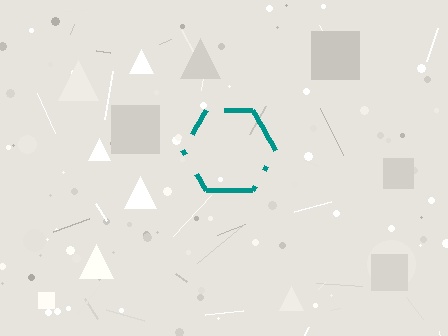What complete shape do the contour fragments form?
The contour fragments form a hexagon.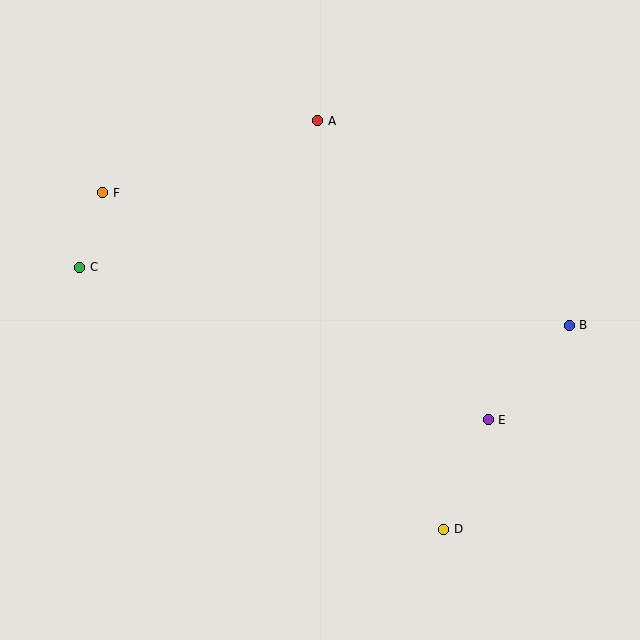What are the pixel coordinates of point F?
Point F is at (103, 193).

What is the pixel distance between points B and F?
The distance between B and F is 485 pixels.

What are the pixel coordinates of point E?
Point E is at (488, 420).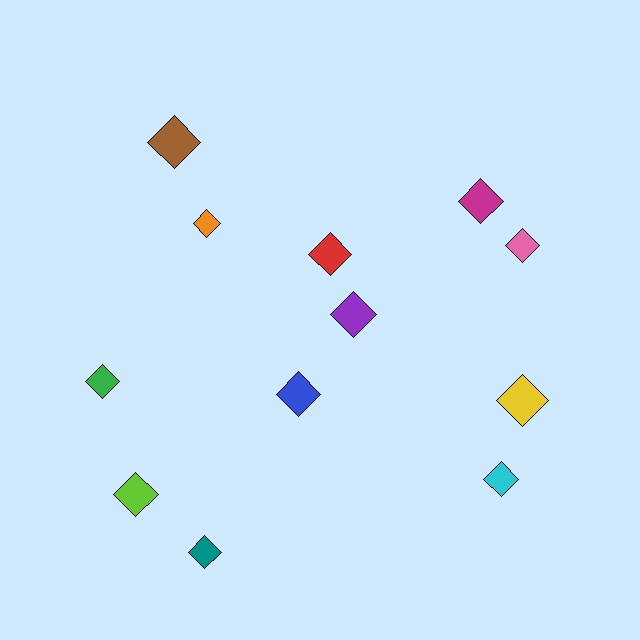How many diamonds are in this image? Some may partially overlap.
There are 12 diamonds.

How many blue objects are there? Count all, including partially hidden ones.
There is 1 blue object.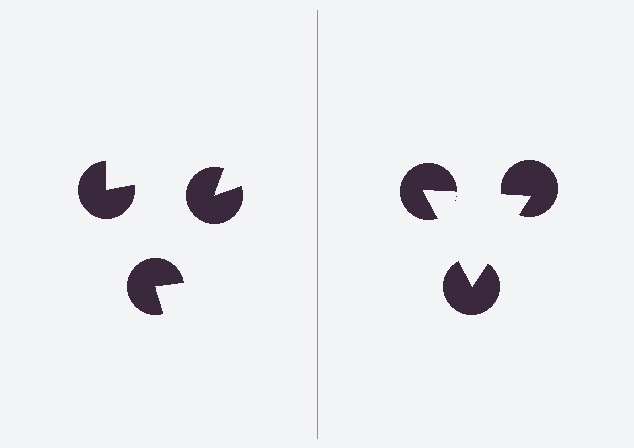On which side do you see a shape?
An illusory triangle appears on the right side. On the left side the wedge cuts are rotated, so no coherent shape forms.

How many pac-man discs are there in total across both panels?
6 — 3 on each side.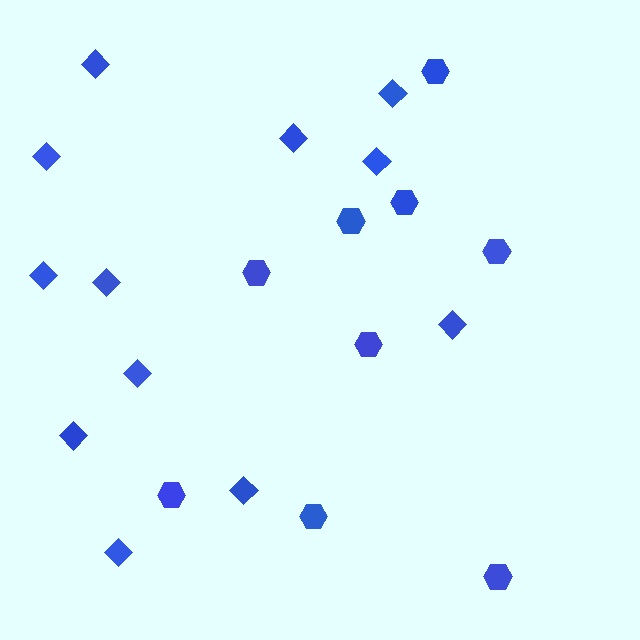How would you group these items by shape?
There are 2 groups: one group of hexagons (9) and one group of diamonds (12).